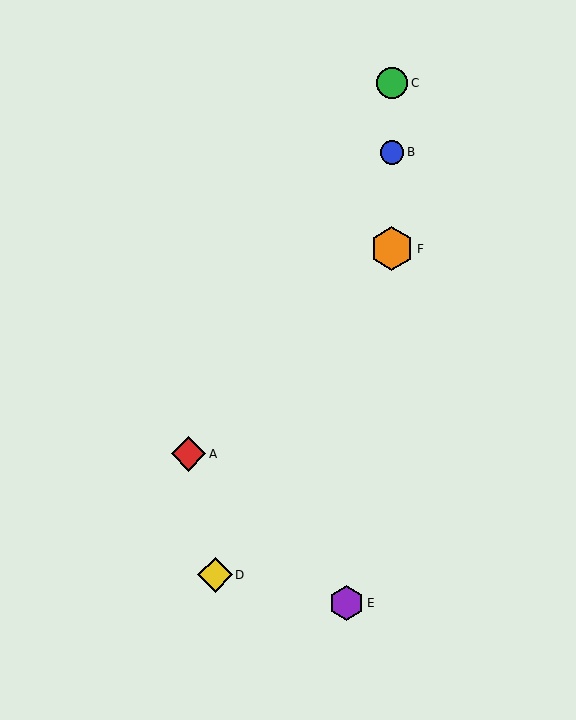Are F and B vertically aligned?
Yes, both are at x≈392.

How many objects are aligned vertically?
3 objects (B, C, F) are aligned vertically.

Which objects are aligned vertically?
Objects B, C, F are aligned vertically.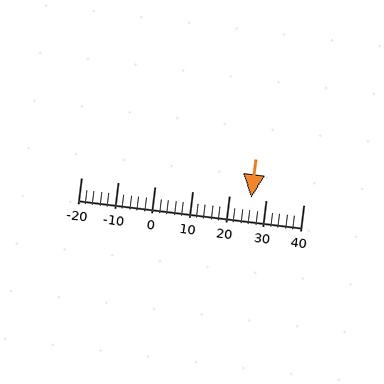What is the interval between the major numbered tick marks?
The major tick marks are spaced 10 units apart.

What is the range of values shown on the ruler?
The ruler shows values from -20 to 40.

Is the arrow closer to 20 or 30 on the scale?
The arrow is closer to 30.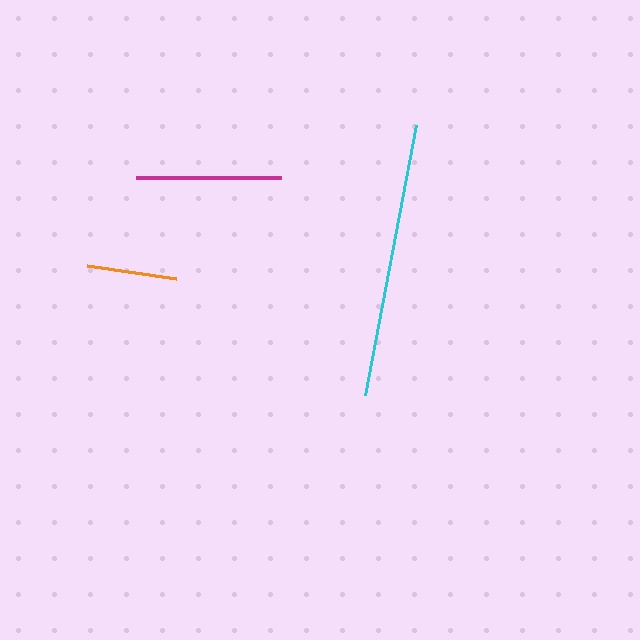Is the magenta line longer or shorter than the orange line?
The magenta line is longer than the orange line.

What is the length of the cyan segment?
The cyan segment is approximately 274 pixels long.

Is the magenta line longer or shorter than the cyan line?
The cyan line is longer than the magenta line.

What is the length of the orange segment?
The orange segment is approximately 90 pixels long.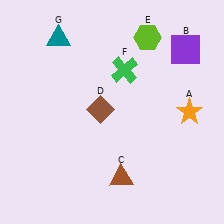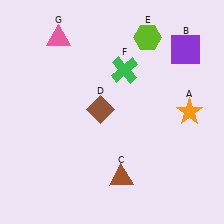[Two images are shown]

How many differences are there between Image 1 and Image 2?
There is 1 difference between the two images.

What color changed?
The triangle (G) changed from teal in Image 1 to pink in Image 2.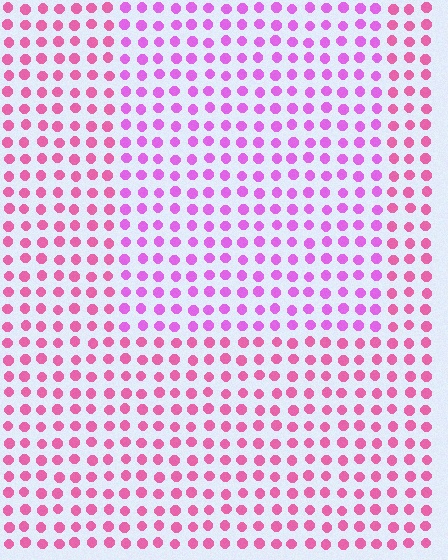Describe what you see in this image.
The image is filled with small pink elements in a uniform arrangement. A rectangle-shaped region is visible where the elements are tinted to a slightly different hue, forming a subtle color boundary.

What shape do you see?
I see a rectangle.